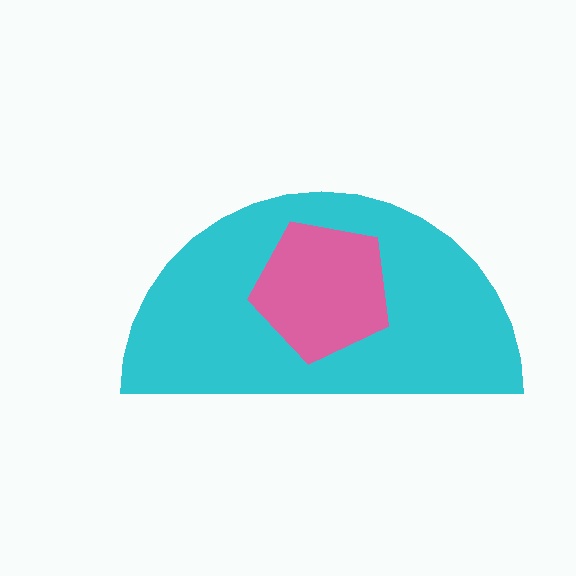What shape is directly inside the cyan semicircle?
The pink pentagon.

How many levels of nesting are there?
2.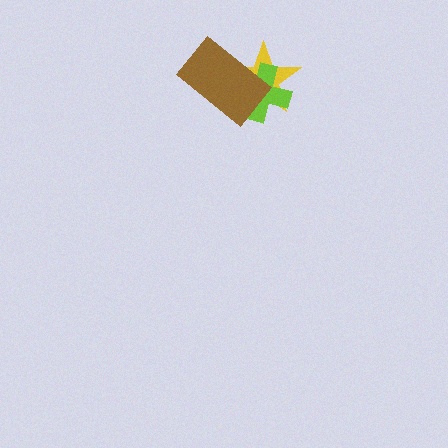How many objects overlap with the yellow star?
2 objects overlap with the yellow star.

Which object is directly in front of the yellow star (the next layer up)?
The lime cross is directly in front of the yellow star.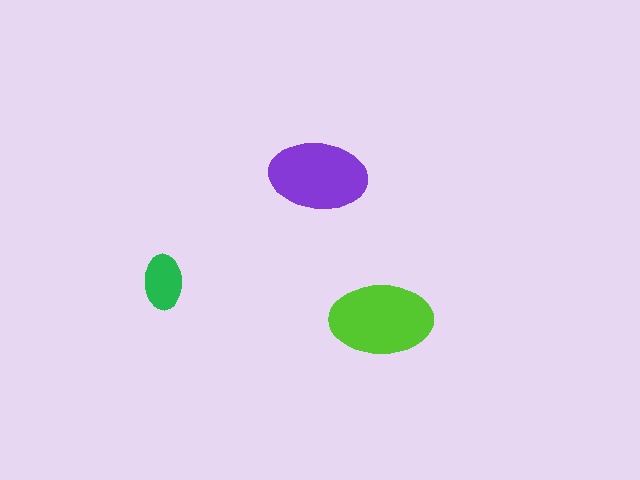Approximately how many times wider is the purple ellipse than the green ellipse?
About 2 times wider.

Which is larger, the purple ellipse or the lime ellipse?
The lime one.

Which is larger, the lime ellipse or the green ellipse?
The lime one.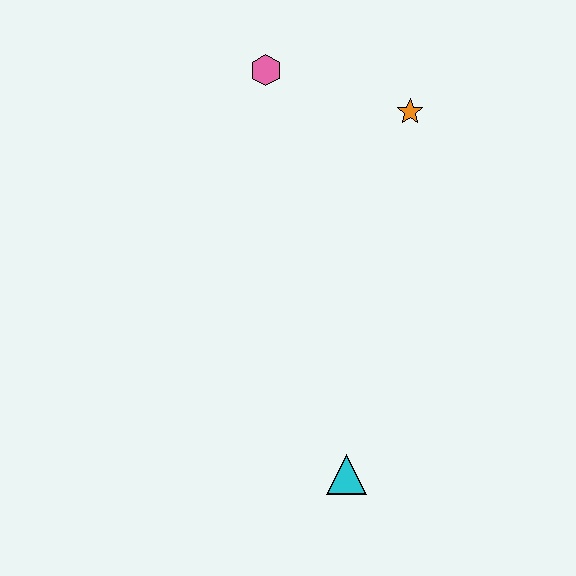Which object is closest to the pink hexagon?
The orange star is closest to the pink hexagon.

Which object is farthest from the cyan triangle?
The pink hexagon is farthest from the cyan triangle.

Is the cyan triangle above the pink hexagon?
No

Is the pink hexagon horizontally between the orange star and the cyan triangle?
No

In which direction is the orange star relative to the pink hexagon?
The orange star is to the right of the pink hexagon.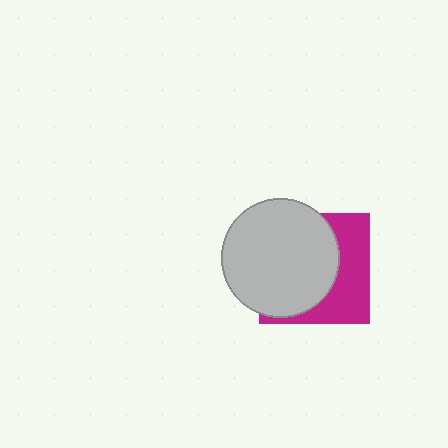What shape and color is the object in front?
The object in front is a light gray circle.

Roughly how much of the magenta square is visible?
A small part of it is visible (roughly 39%).